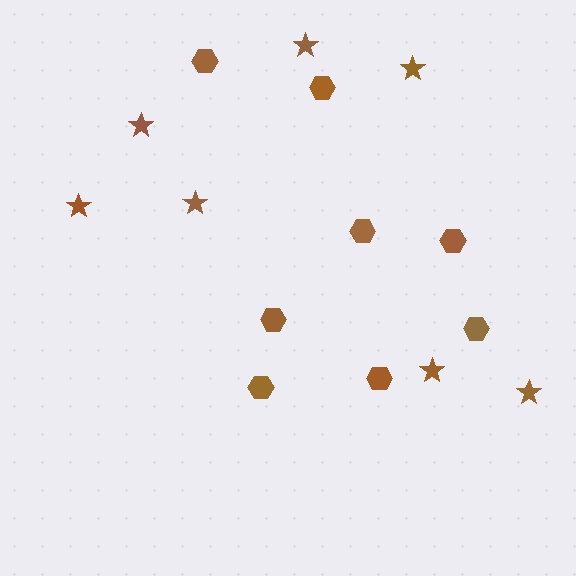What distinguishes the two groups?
There are 2 groups: one group of stars (7) and one group of hexagons (8).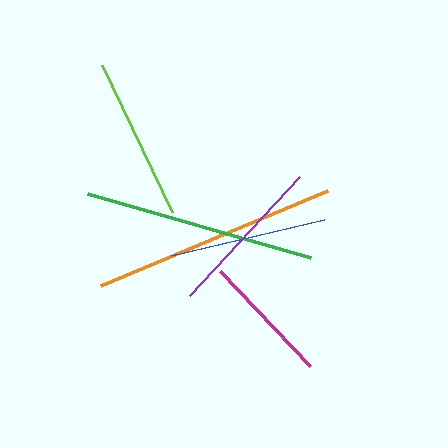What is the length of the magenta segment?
The magenta segment is approximately 131 pixels long.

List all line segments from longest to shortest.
From longest to shortest: orange, green, lime, purple, blue, magenta.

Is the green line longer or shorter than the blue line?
The green line is longer than the blue line.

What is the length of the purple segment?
The purple segment is approximately 162 pixels long.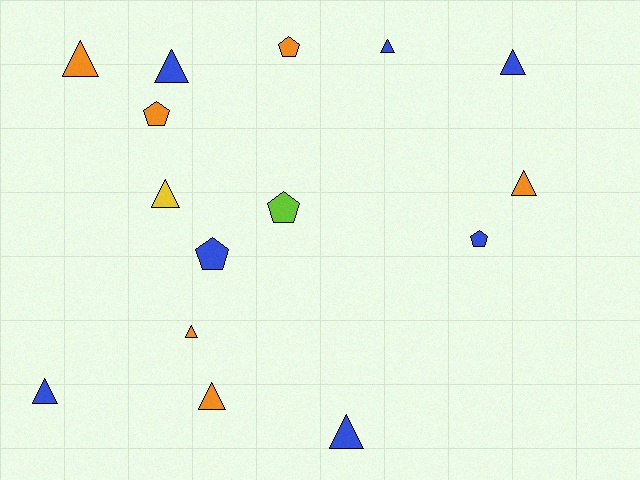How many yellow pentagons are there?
There are no yellow pentagons.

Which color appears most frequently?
Blue, with 7 objects.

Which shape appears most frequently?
Triangle, with 10 objects.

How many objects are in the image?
There are 15 objects.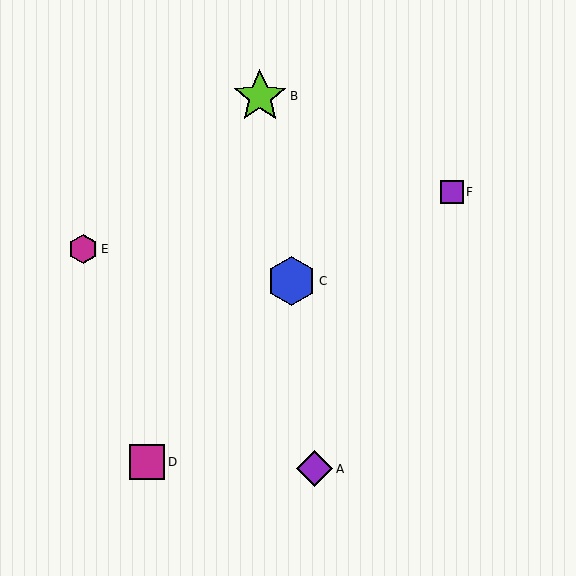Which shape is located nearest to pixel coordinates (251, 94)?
The lime star (labeled B) at (260, 96) is nearest to that location.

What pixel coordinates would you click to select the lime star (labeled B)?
Click at (260, 96) to select the lime star B.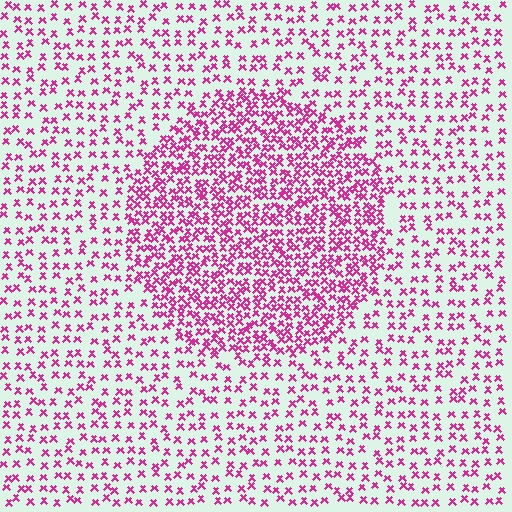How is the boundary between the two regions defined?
The boundary is defined by a change in element density (approximately 2.2x ratio). All elements are the same color, size, and shape.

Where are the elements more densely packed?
The elements are more densely packed inside the circle boundary.